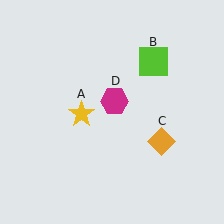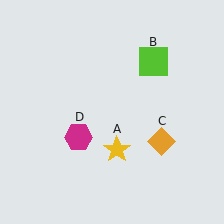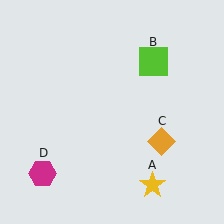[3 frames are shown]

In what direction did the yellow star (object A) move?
The yellow star (object A) moved down and to the right.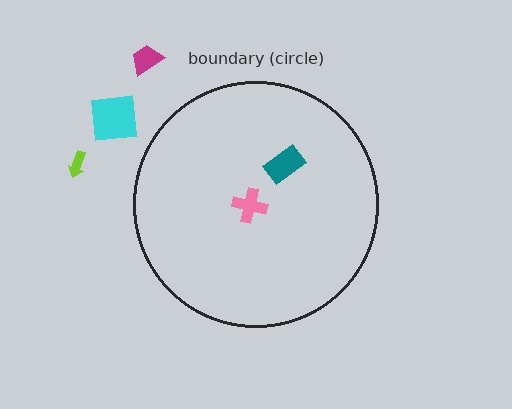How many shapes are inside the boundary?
2 inside, 3 outside.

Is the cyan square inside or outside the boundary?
Outside.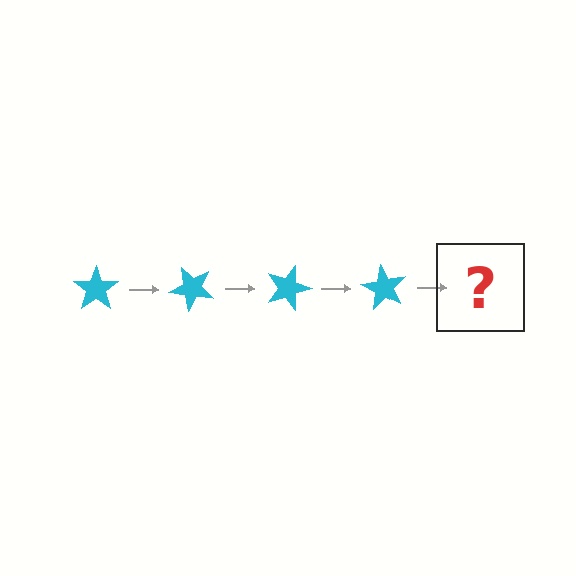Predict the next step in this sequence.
The next step is a cyan star rotated 180 degrees.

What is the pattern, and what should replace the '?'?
The pattern is that the star rotates 45 degrees each step. The '?' should be a cyan star rotated 180 degrees.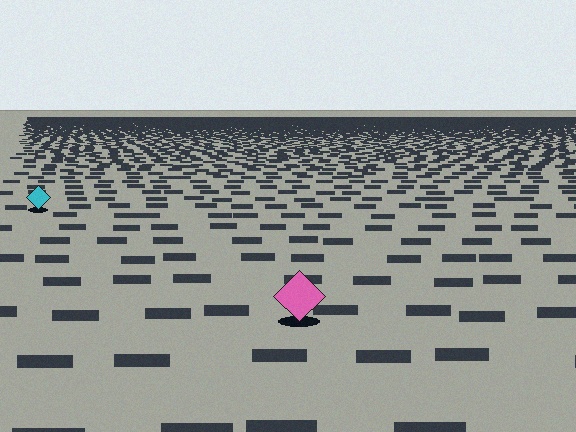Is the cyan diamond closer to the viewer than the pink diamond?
No. The pink diamond is closer — you can tell from the texture gradient: the ground texture is coarser near it.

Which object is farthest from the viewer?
The cyan diamond is farthest from the viewer. It appears smaller and the ground texture around it is denser.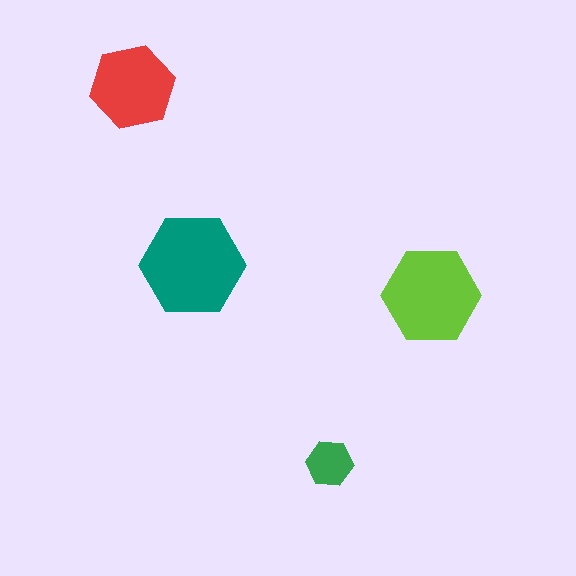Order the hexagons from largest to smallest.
the teal one, the lime one, the red one, the green one.